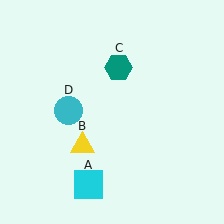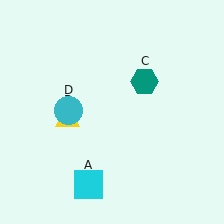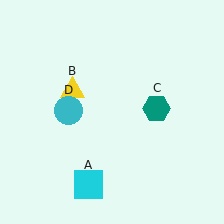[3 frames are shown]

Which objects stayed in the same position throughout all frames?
Cyan square (object A) and cyan circle (object D) remained stationary.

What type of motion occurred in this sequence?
The yellow triangle (object B), teal hexagon (object C) rotated clockwise around the center of the scene.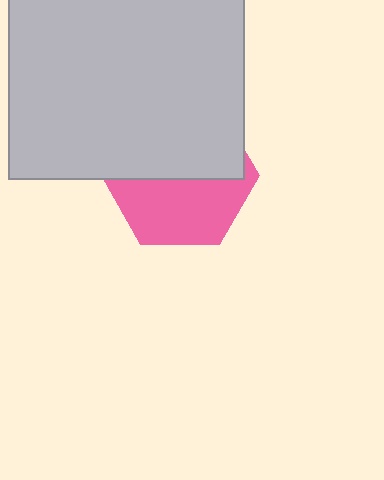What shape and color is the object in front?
The object in front is a light gray square.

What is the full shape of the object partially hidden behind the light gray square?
The partially hidden object is a pink hexagon.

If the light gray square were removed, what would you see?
You would see the complete pink hexagon.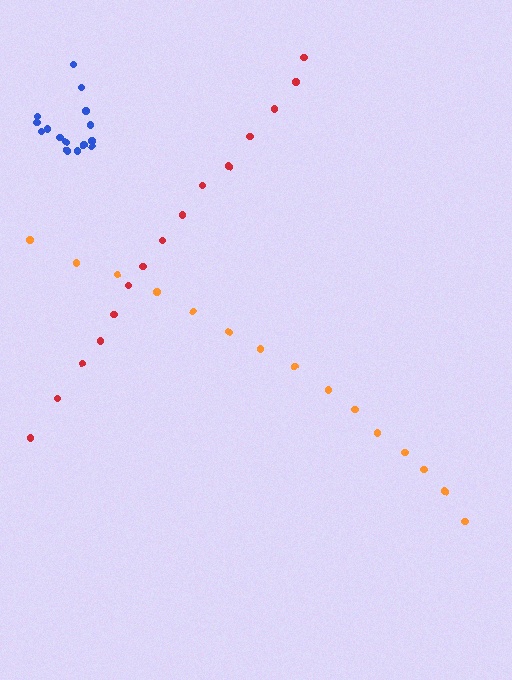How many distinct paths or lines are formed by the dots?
There are 3 distinct paths.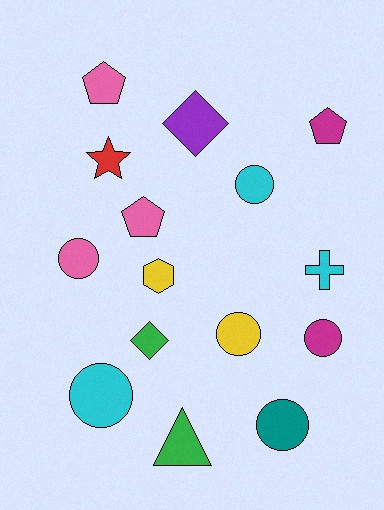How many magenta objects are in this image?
There are 2 magenta objects.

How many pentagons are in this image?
There are 3 pentagons.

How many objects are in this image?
There are 15 objects.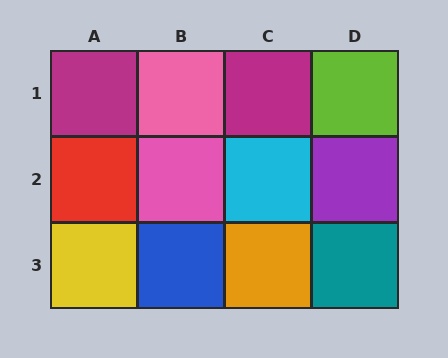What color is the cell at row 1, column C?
Magenta.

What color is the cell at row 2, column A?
Red.